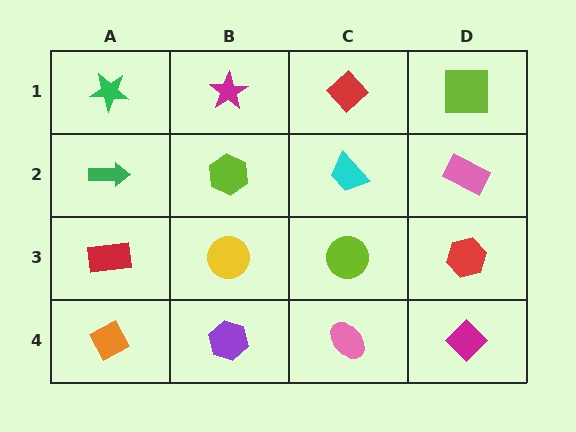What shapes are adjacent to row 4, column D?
A red hexagon (row 3, column D), a pink ellipse (row 4, column C).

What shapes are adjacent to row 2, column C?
A red diamond (row 1, column C), a lime circle (row 3, column C), a lime hexagon (row 2, column B), a pink rectangle (row 2, column D).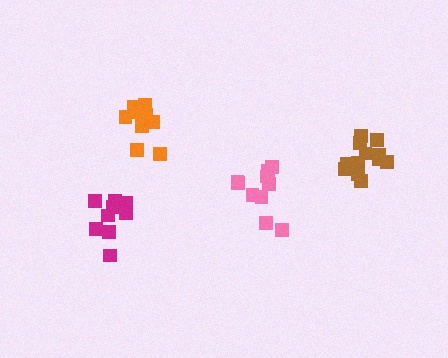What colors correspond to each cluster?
The clusters are colored: brown, pink, magenta, orange.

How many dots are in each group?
Group 1: 12 dots, Group 2: 10 dots, Group 3: 9 dots, Group 4: 9 dots (40 total).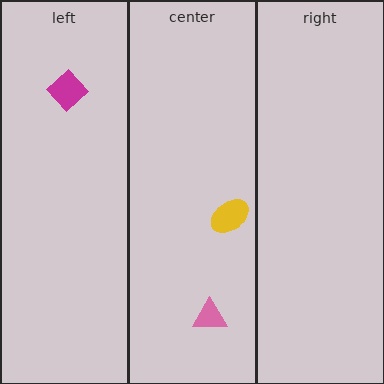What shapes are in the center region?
The pink triangle, the yellow ellipse.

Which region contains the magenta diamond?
The left region.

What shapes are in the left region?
The magenta diamond.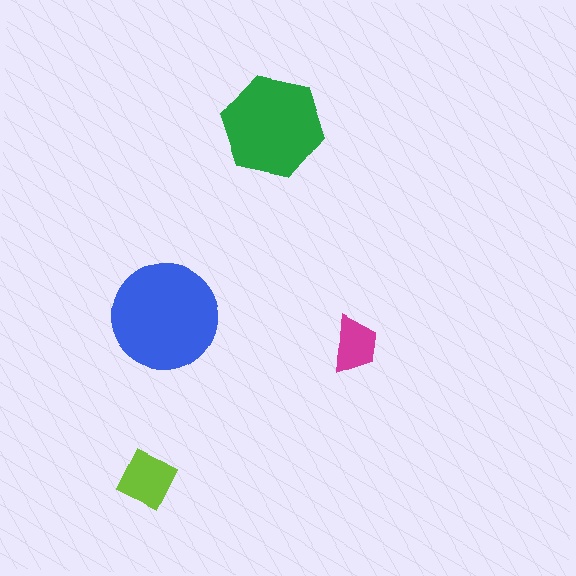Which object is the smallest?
The magenta trapezoid.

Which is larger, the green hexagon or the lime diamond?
The green hexagon.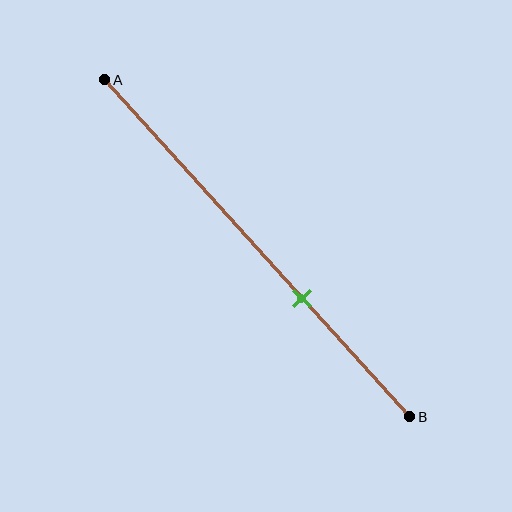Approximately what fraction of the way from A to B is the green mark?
The green mark is approximately 65% of the way from A to B.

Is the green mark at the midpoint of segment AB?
No, the mark is at about 65% from A, not at the 50% midpoint.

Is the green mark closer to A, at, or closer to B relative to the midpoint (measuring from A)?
The green mark is closer to point B than the midpoint of segment AB.